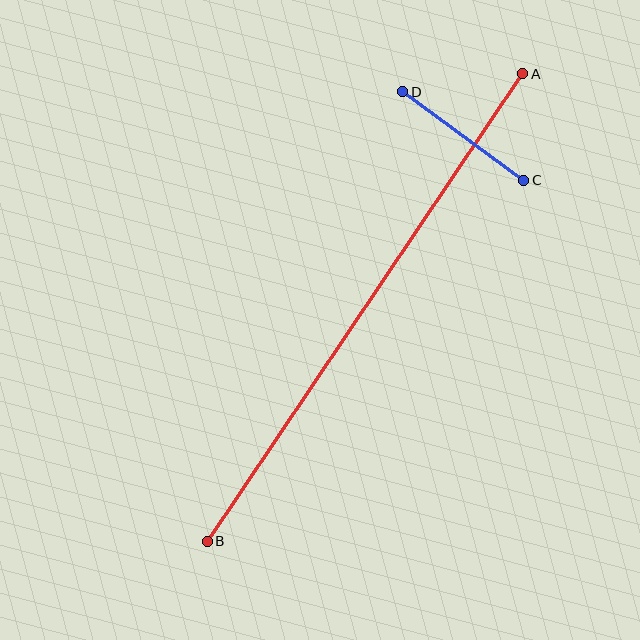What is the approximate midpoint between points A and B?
The midpoint is at approximately (365, 308) pixels.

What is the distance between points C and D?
The distance is approximately 150 pixels.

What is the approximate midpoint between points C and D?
The midpoint is at approximately (463, 136) pixels.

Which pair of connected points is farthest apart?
Points A and B are farthest apart.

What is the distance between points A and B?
The distance is approximately 564 pixels.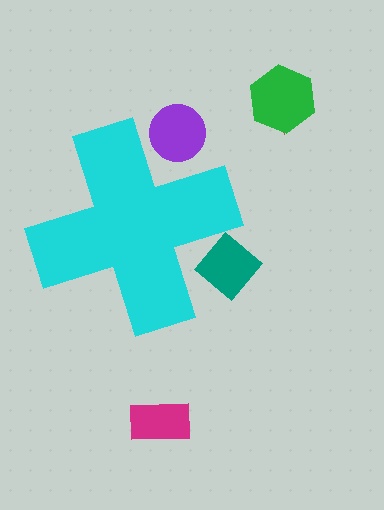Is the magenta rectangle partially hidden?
No, the magenta rectangle is fully visible.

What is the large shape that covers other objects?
A cyan cross.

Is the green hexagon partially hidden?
No, the green hexagon is fully visible.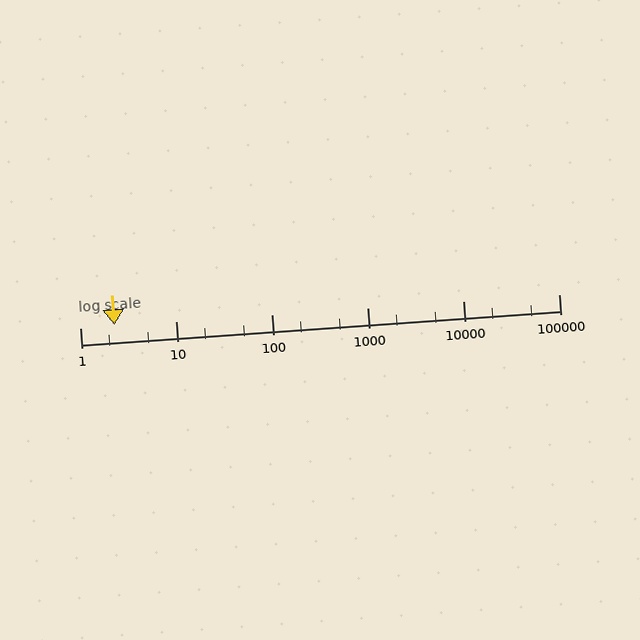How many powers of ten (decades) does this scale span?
The scale spans 5 decades, from 1 to 100000.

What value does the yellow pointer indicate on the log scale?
The pointer indicates approximately 2.3.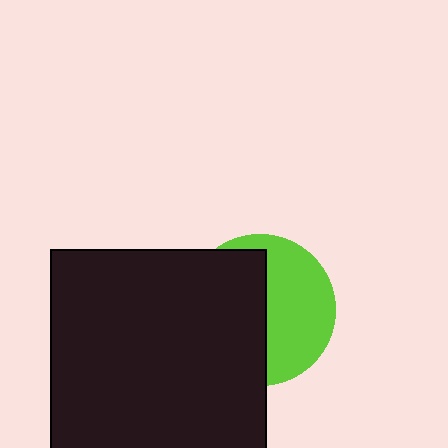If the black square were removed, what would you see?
You would see the complete lime circle.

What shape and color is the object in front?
The object in front is a black square.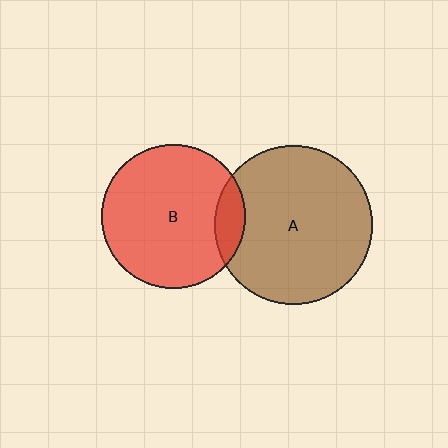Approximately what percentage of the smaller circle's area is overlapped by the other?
Approximately 10%.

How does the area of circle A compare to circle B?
Approximately 1.2 times.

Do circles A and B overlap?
Yes.